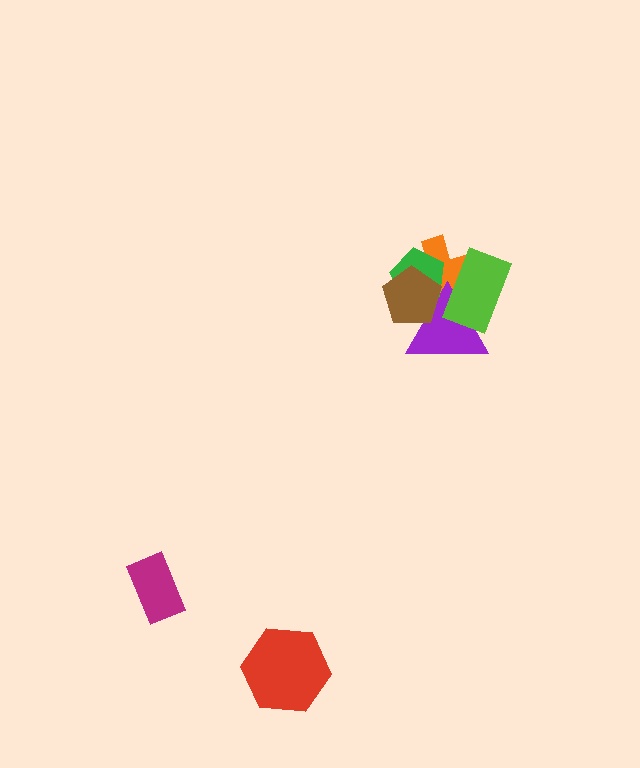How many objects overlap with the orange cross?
4 objects overlap with the orange cross.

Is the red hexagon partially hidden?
No, no other shape covers it.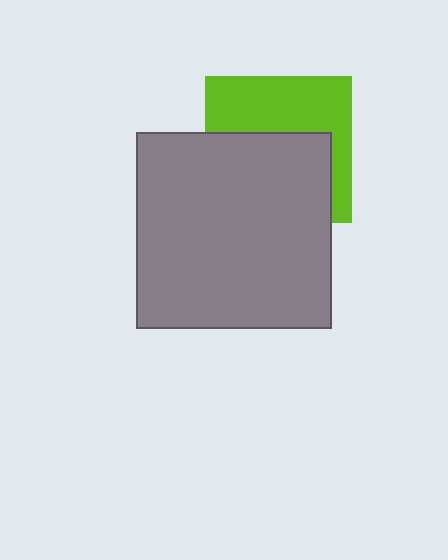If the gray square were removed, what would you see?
You would see the complete lime square.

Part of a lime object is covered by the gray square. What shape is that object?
It is a square.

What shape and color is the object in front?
The object in front is a gray square.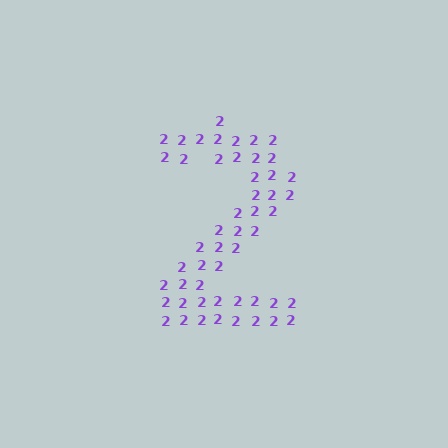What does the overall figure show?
The overall figure shows the digit 2.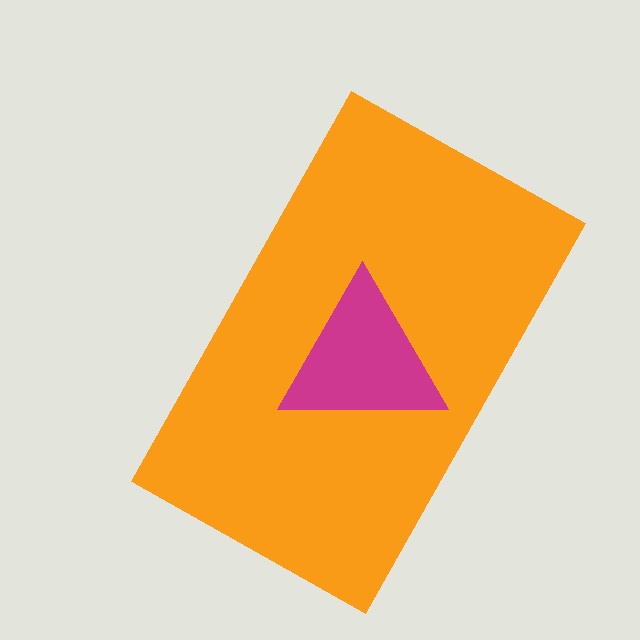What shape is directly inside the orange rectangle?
The magenta triangle.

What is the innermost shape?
The magenta triangle.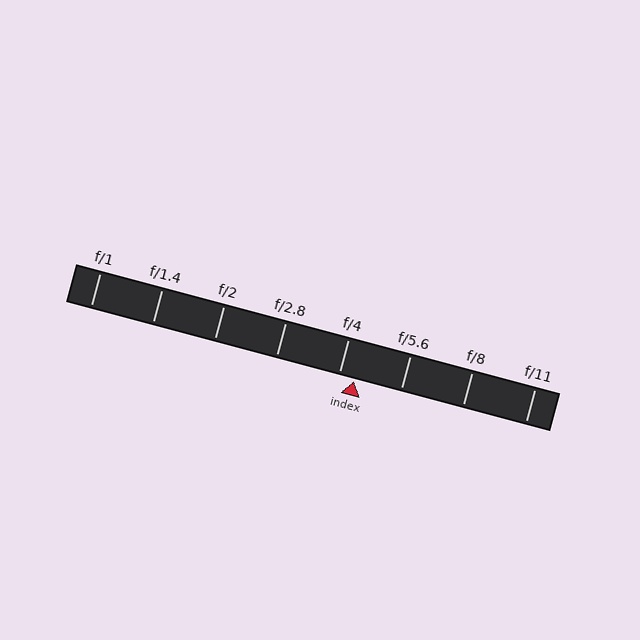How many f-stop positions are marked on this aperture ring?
There are 8 f-stop positions marked.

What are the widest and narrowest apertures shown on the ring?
The widest aperture shown is f/1 and the narrowest is f/11.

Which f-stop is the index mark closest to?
The index mark is closest to f/4.